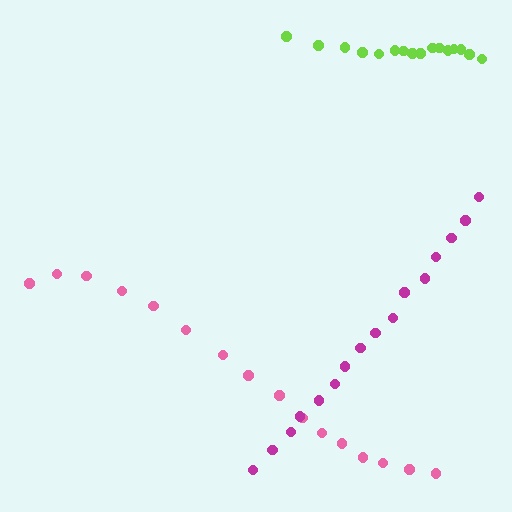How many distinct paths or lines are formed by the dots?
There are 3 distinct paths.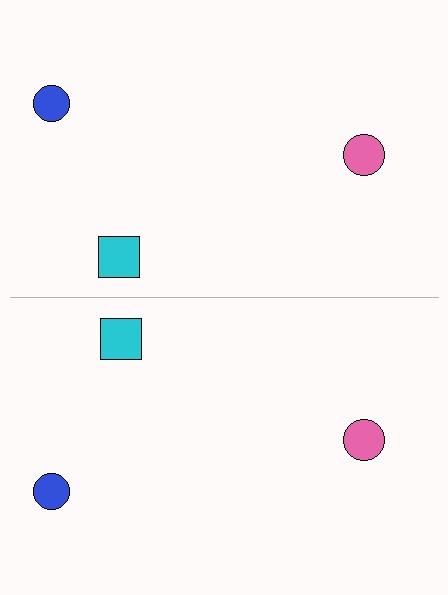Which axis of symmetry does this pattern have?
The pattern has a horizontal axis of symmetry running through the center of the image.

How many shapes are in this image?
There are 6 shapes in this image.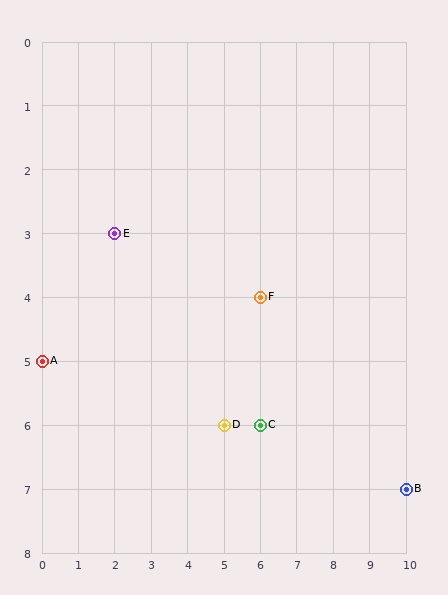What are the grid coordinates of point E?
Point E is at grid coordinates (2, 3).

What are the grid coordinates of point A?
Point A is at grid coordinates (0, 5).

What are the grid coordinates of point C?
Point C is at grid coordinates (6, 6).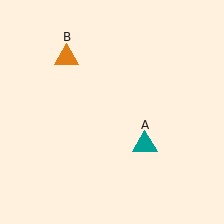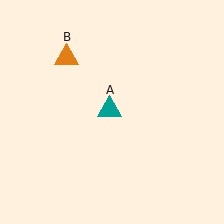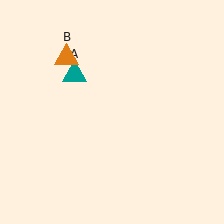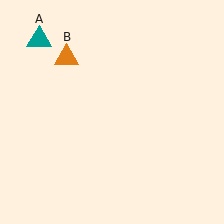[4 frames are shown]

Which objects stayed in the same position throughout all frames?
Orange triangle (object B) remained stationary.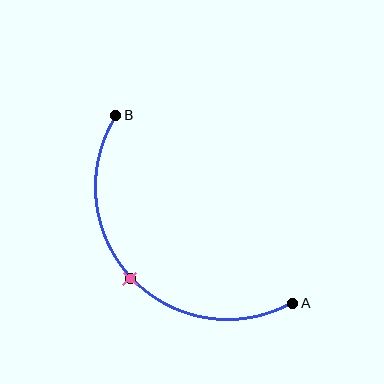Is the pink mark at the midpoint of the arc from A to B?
Yes. The pink mark lies on the arc at equal arc-length from both A and B — it is the arc midpoint.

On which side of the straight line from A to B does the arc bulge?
The arc bulges below and to the left of the straight line connecting A and B.